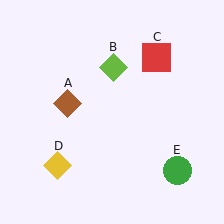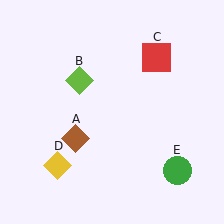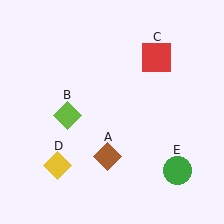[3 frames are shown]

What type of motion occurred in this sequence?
The brown diamond (object A), lime diamond (object B) rotated counterclockwise around the center of the scene.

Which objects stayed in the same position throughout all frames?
Red square (object C) and yellow diamond (object D) and green circle (object E) remained stationary.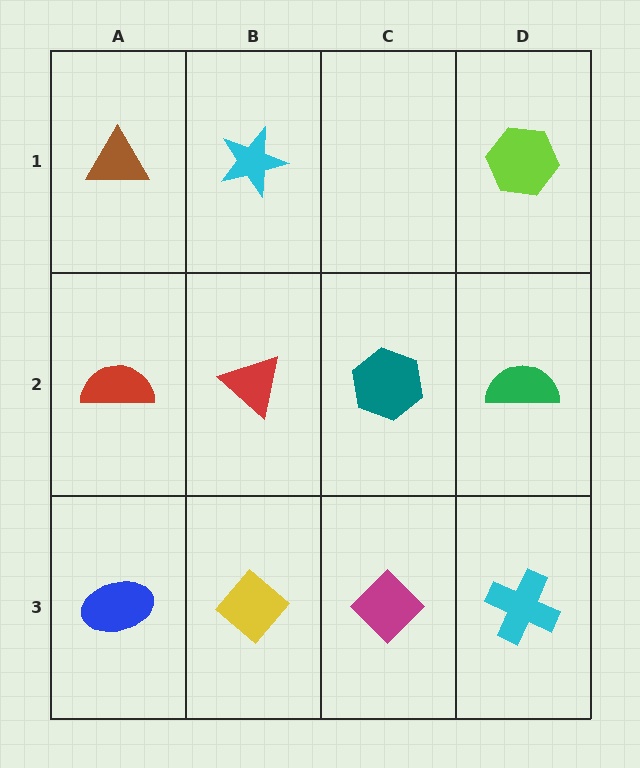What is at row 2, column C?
A teal hexagon.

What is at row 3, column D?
A cyan cross.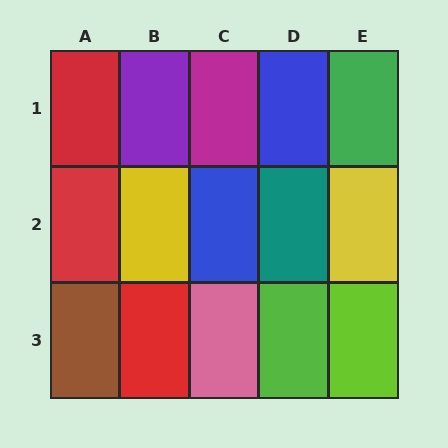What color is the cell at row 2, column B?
Yellow.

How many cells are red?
3 cells are red.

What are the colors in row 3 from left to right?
Brown, red, pink, lime, lime.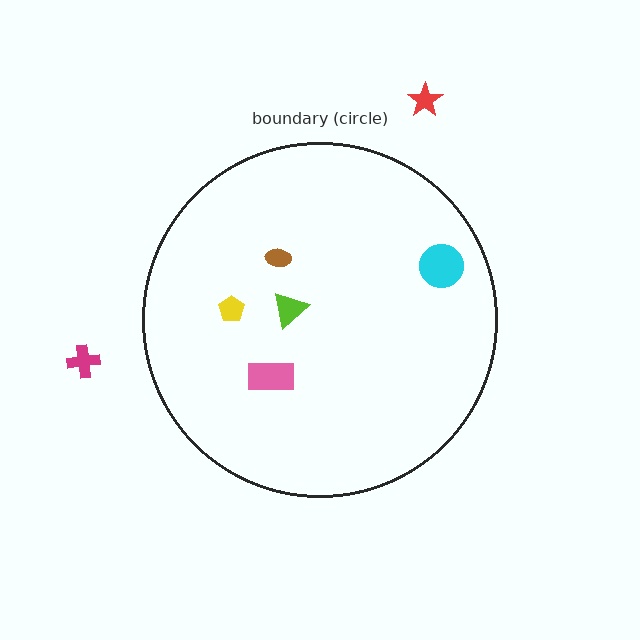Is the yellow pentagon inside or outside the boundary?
Inside.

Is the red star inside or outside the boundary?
Outside.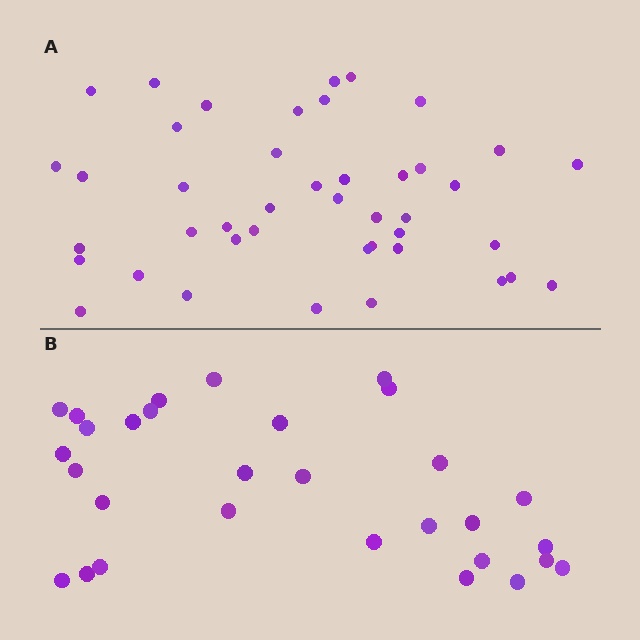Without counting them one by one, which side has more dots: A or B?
Region A (the top region) has more dots.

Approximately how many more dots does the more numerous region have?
Region A has approximately 15 more dots than region B.